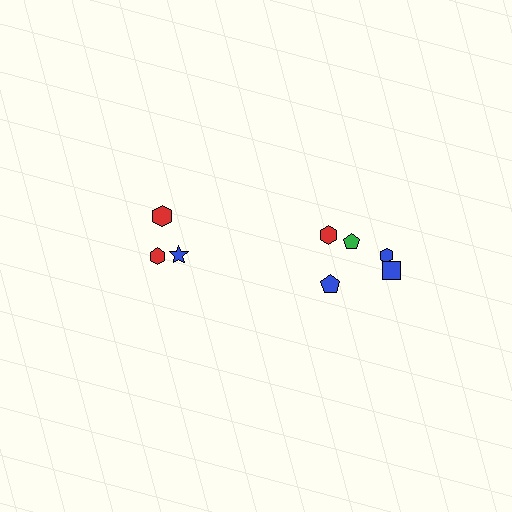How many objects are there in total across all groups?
There are 8 objects.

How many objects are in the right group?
There are 5 objects.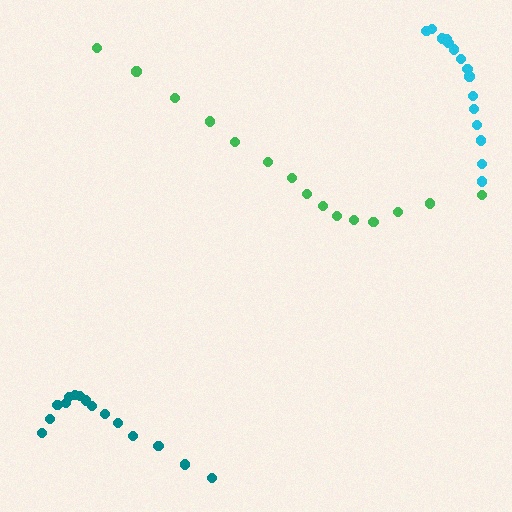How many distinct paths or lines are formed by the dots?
There are 3 distinct paths.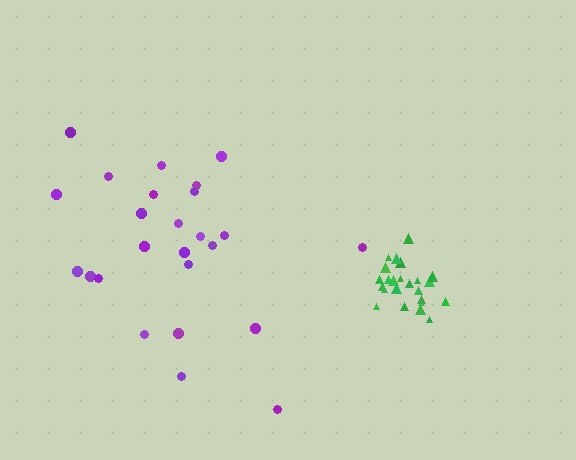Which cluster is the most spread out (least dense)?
Purple.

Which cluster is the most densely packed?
Green.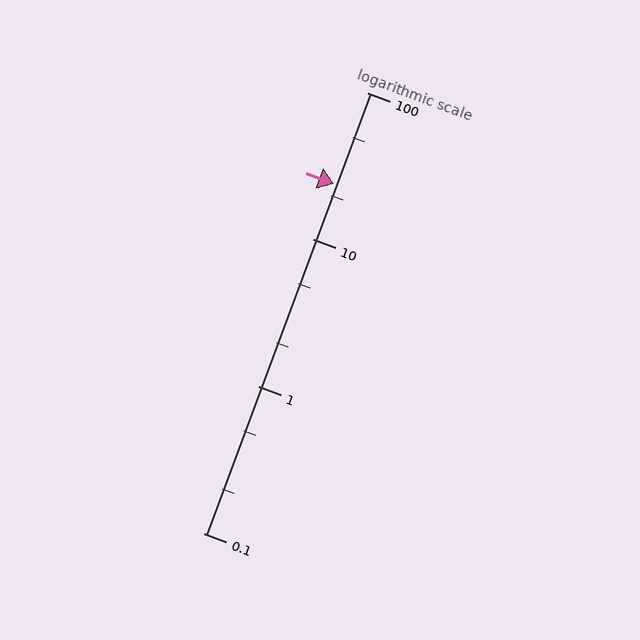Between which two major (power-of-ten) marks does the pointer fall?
The pointer is between 10 and 100.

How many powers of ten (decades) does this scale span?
The scale spans 3 decades, from 0.1 to 100.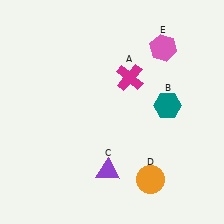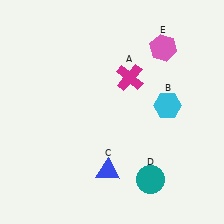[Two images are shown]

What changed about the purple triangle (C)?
In Image 1, C is purple. In Image 2, it changed to blue.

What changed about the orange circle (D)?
In Image 1, D is orange. In Image 2, it changed to teal.